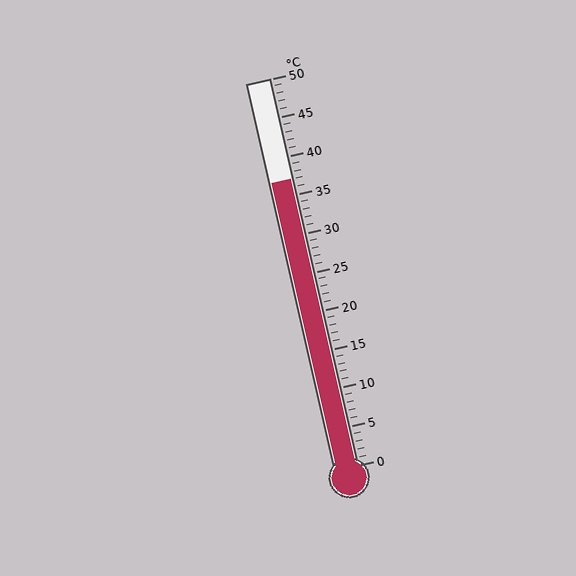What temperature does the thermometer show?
The thermometer shows approximately 37°C.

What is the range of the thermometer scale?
The thermometer scale ranges from 0°C to 50°C.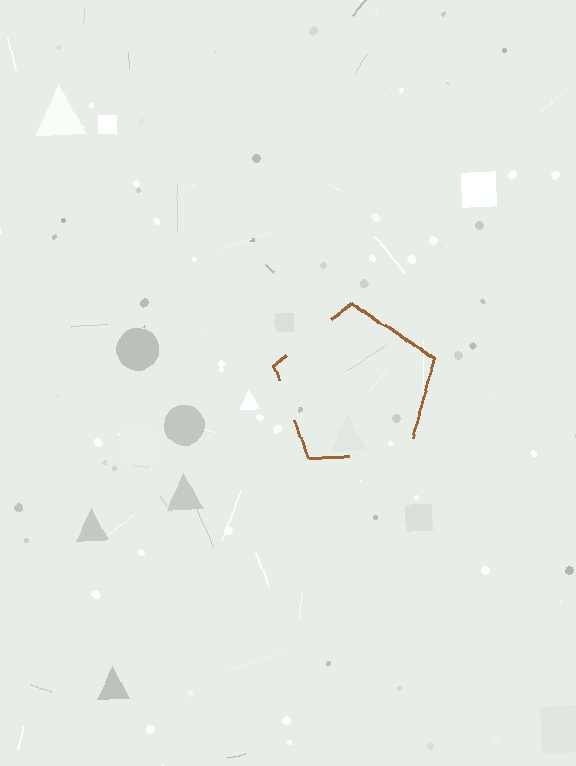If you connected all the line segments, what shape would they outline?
They would outline a pentagon.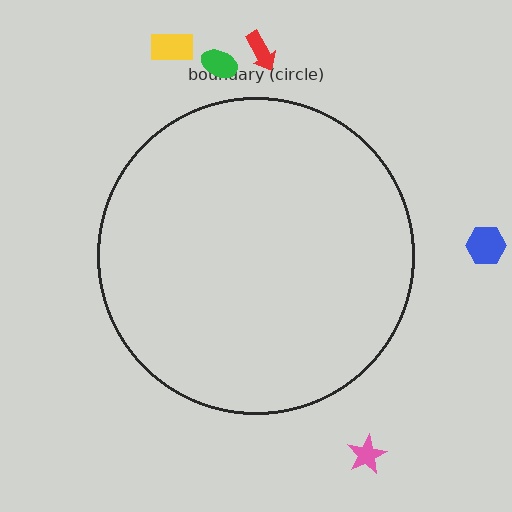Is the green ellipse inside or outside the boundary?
Outside.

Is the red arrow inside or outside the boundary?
Outside.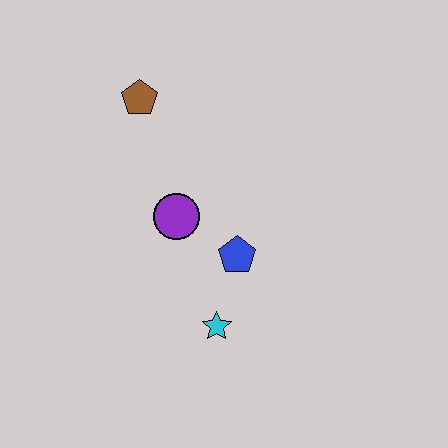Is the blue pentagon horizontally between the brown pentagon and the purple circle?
No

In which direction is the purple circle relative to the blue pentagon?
The purple circle is to the left of the blue pentagon.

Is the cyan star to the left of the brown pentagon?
No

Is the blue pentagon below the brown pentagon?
Yes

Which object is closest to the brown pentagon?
The purple circle is closest to the brown pentagon.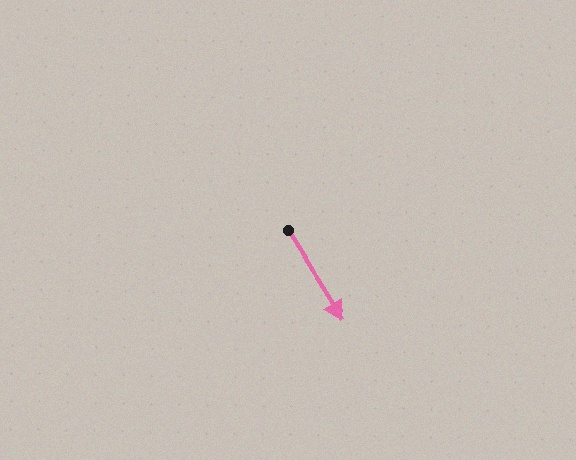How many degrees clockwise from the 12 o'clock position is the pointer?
Approximately 148 degrees.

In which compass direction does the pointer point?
Southeast.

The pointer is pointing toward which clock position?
Roughly 5 o'clock.